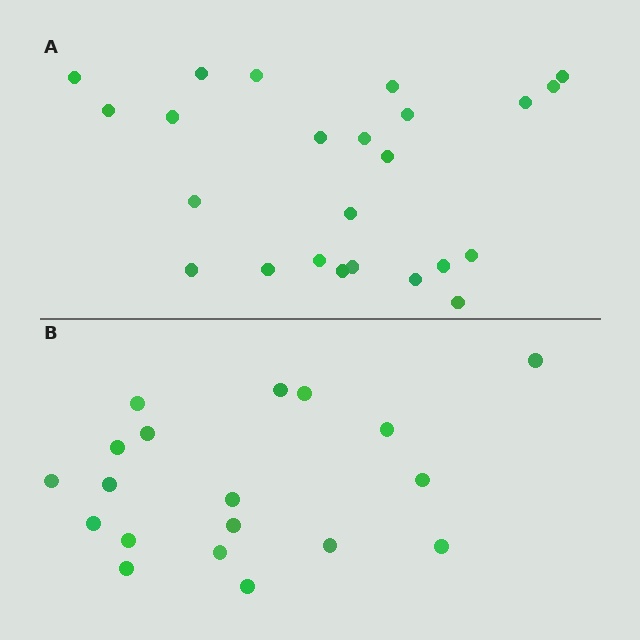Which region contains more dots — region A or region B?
Region A (the top region) has more dots.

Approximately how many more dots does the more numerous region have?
Region A has about 5 more dots than region B.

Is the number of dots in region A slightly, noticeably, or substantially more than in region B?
Region A has noticeably more, but not dramatically so. The ratio is roughly 1.3 to 1.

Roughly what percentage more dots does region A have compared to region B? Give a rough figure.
About 25% more.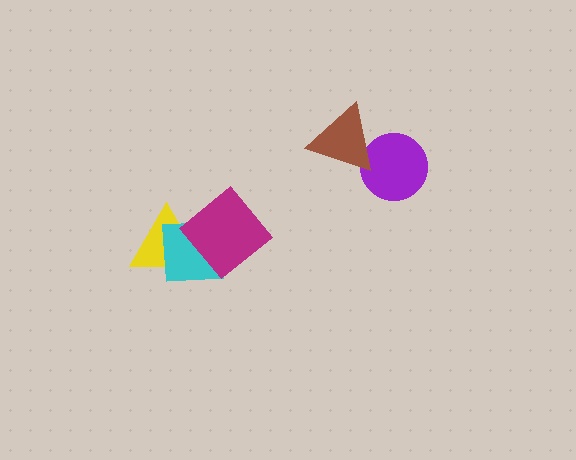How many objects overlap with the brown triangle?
1 object overlaps with the brown triangle.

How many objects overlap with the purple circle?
1 object overlaps with the purple circle.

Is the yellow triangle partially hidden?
Yes, it is partially covered by another shape.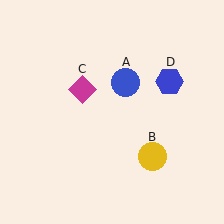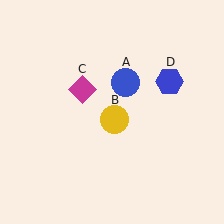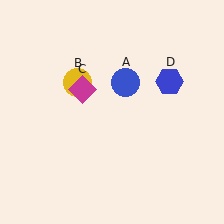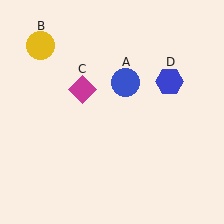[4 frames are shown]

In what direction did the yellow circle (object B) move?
The yellow circle (object B) moved up and to the left.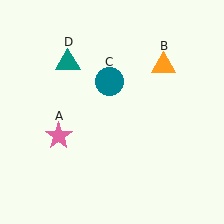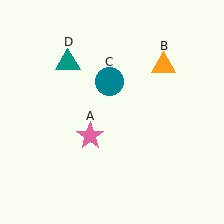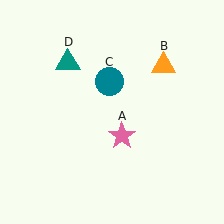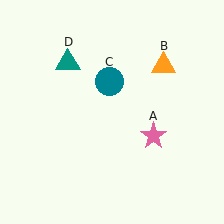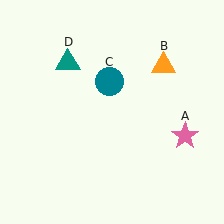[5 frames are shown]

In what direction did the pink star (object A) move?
The pink star (object A) moved right.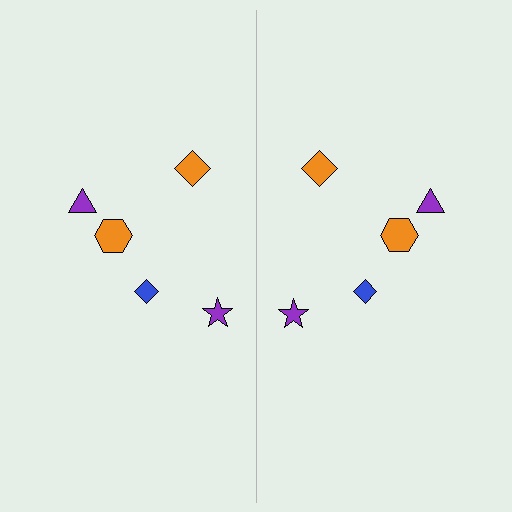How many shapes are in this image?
There are 10 shapes in this image.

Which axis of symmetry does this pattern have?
The pattern has a vertical axis of symmetry running through the center of the image.